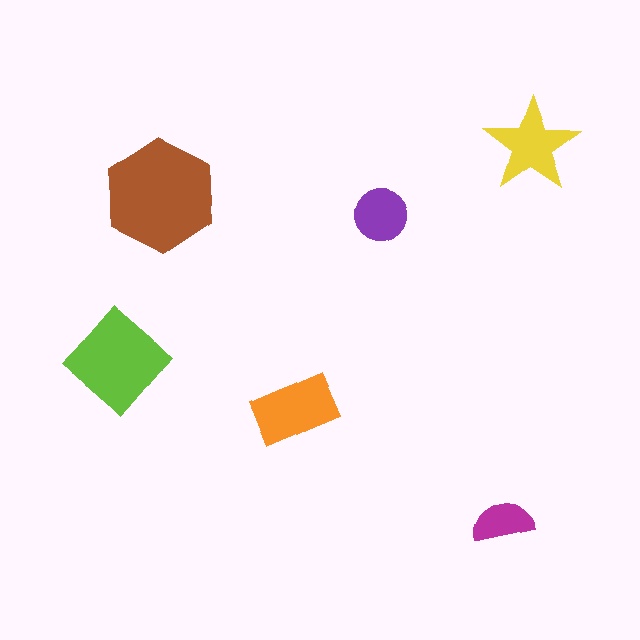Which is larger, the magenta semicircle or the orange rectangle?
The orange rectangle.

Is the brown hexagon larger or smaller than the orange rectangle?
Larger.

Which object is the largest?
The brown hexagon.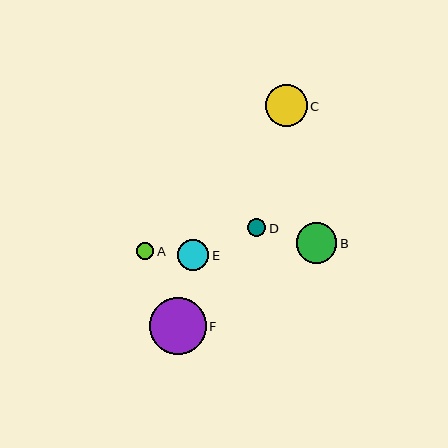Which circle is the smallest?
Circle A is the smallest with a size of approximately 18 pixels.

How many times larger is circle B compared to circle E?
Circle B is approximately 1.3 times the size of circle E.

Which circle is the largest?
Circle F is the largest with a size of approximately 57 pixels.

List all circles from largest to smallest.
From largest to smallest: F, C, B, E, D, A.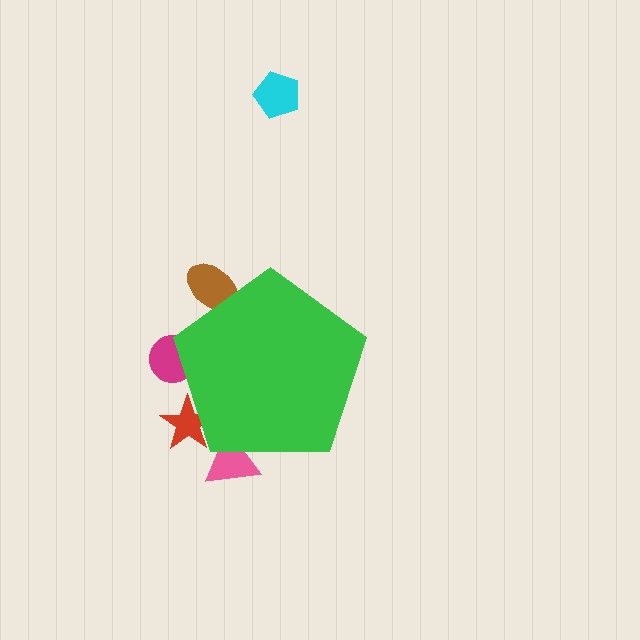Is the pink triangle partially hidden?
Yes, the pink triangle is partially hidden behind the green pentagon.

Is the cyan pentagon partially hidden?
No, the cyan pentagon is fully visible.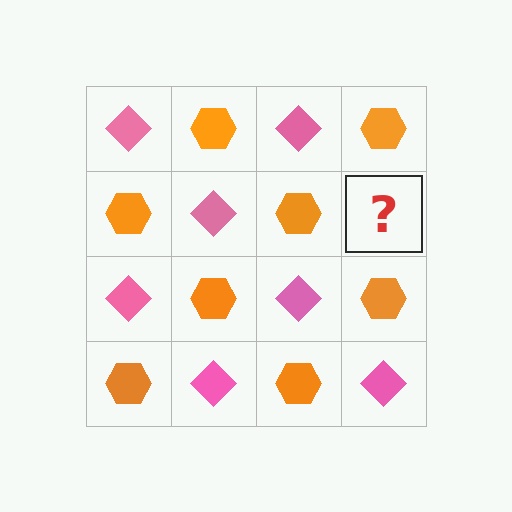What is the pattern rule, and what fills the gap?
The rule is that it alternates pink diamond and orange hexagon in a checkerboard pattern. The gap should be filled with a pink diamond.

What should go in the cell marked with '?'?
The missing cell should contain a pink diamond.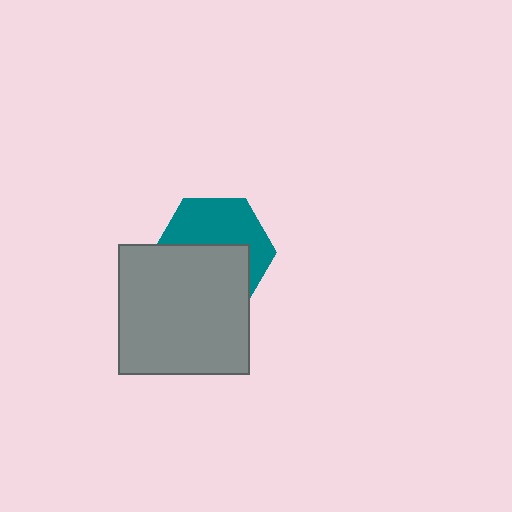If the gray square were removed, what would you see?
You would see the complete teal hexagon.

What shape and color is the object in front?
The object in front is a gray square.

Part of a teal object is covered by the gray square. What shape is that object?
It is a hexagon.